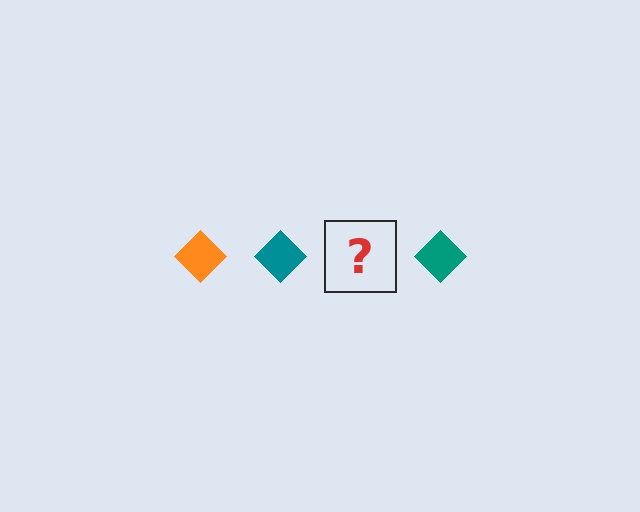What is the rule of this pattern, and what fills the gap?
The rule is that the pattern cycles through orange, teal diamonds. The gap should be filled with an orange diamond.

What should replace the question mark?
The question mark should be replaced with an orange diamond.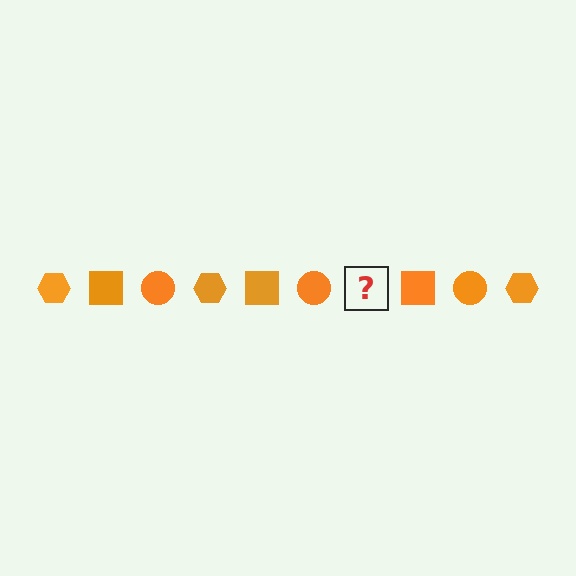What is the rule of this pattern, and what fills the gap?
The rule is that the pattern cycles through hexagon, square, circle shapes in orange. The gap should be filled with an orange hexagon.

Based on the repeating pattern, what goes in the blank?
The blank should be an orange hexagon.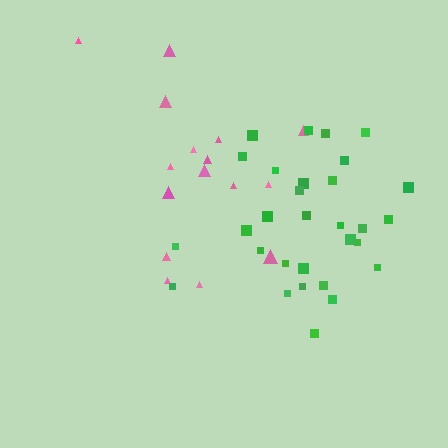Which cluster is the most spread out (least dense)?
Pink.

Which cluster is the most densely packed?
Green.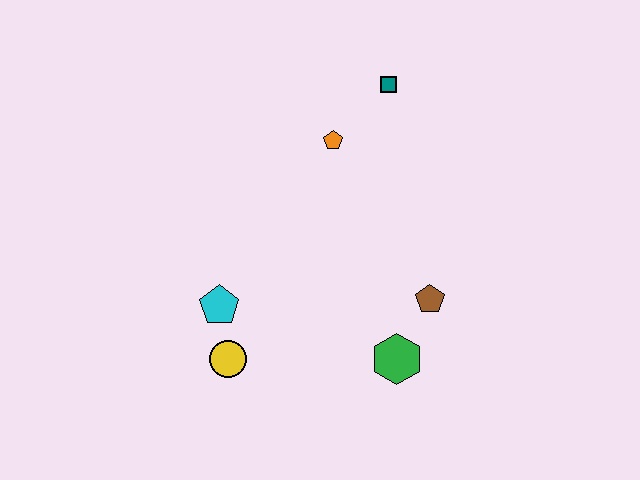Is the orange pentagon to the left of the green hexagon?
Yes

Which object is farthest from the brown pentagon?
The teal square is farthest from the brown pentagon.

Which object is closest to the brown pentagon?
The green hexagon is closest to the brown pentagon.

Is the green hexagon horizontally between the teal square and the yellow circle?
No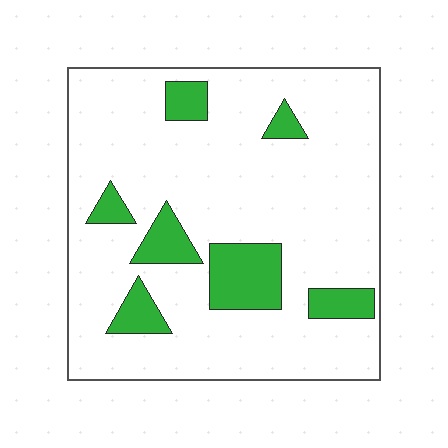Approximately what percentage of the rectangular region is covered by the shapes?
Approximately 15%.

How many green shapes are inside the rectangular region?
7.